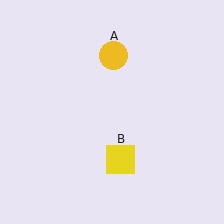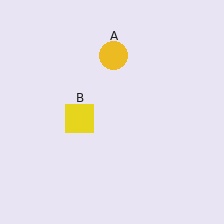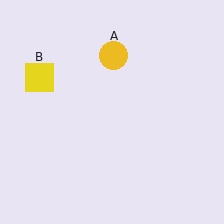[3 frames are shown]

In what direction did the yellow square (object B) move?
The yellow square (object B) moved up and to the left.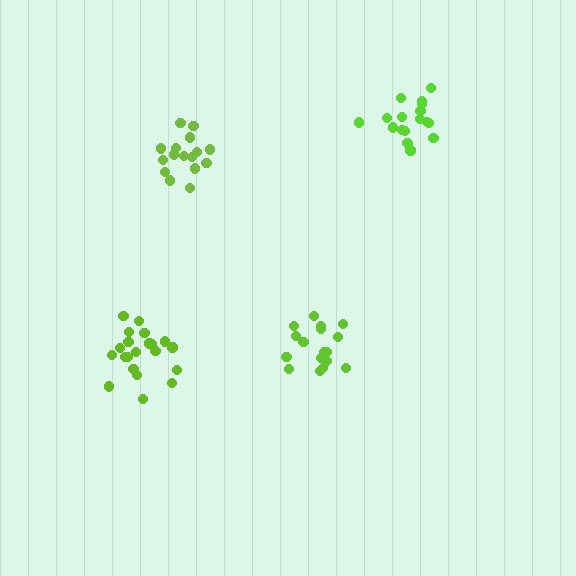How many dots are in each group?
Group 1: 17 dots, Group 2: 17 dots, Group 3: 21 dots, Group 4: 17 dots (72 total).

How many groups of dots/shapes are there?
There are 4 groups.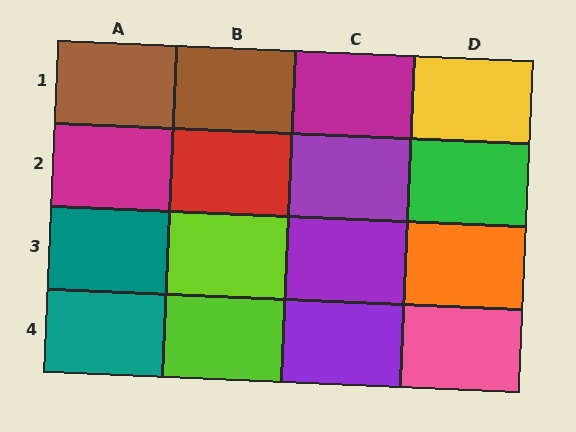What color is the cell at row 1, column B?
Brown.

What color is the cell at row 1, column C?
Magenta.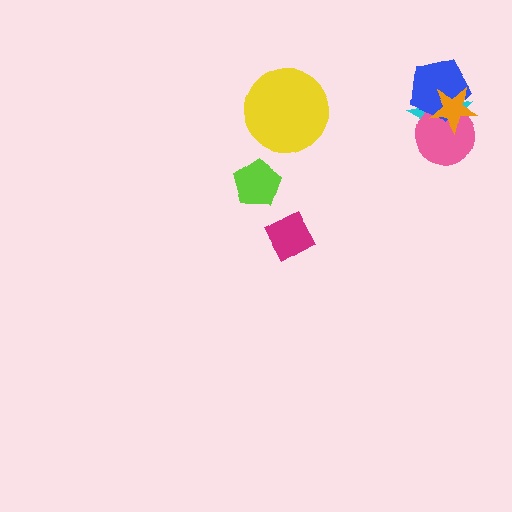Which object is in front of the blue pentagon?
The orange star is in front of the blue pentagon.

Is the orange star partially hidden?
No, no other shape covers it.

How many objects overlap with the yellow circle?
0 objects overlap with the yellow circle.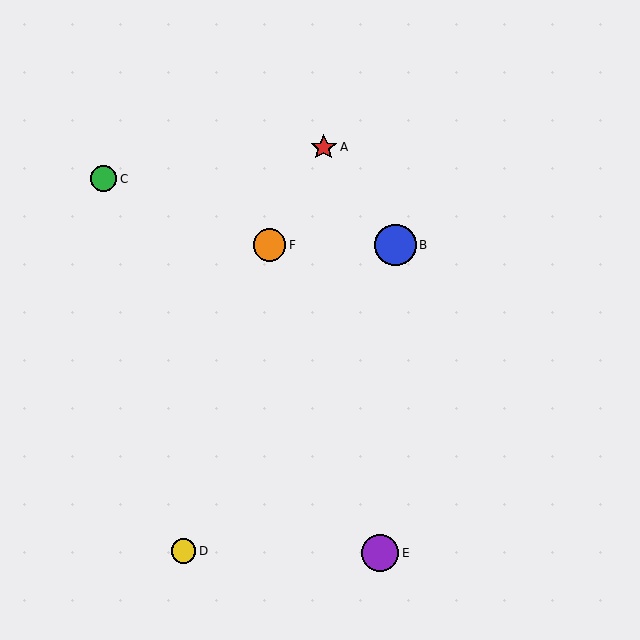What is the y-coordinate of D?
Object D is at y≈551.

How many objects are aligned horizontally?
2 objects (B, F) are aligned horizontally.